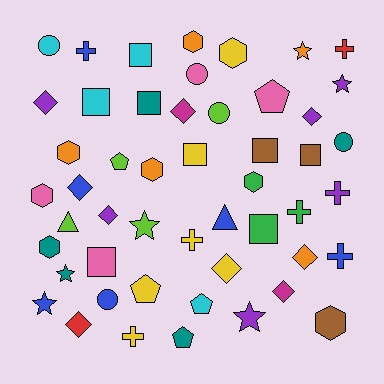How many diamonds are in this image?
There are 9 diamonds.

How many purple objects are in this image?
There are 6 purple objects.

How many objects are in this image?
There are 50 objects.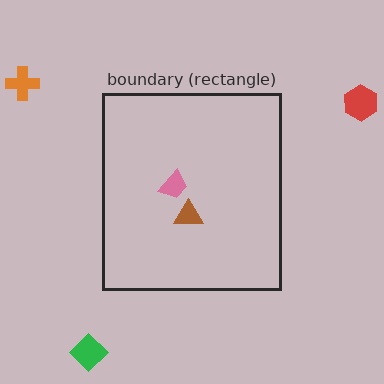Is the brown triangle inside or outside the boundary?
Inside.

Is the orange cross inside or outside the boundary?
Outside.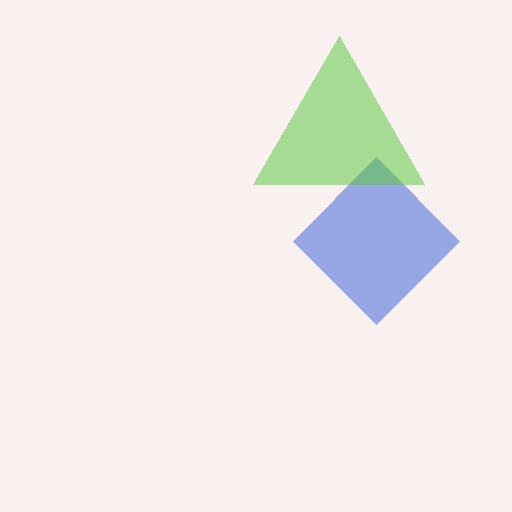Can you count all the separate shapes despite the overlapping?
Yes, there are 2 separate shapes.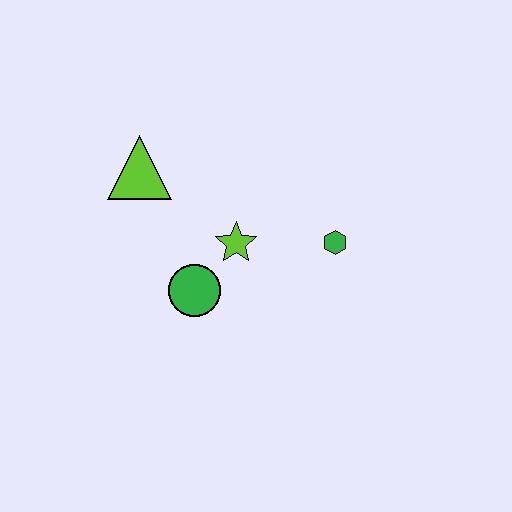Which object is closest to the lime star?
The green circle is closest to the lime star.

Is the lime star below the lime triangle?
Yes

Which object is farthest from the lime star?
The lime triangle is farthest from the lime star.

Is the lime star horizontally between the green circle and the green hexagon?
Yes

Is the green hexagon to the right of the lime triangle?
Yes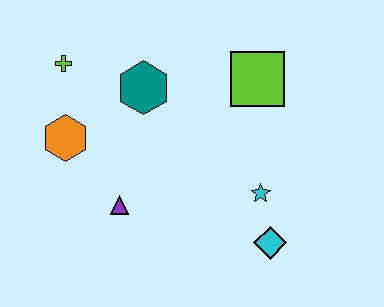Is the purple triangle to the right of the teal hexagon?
No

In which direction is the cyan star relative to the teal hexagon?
The cyan star is to the right of the teal hexagon.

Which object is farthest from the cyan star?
The lime cross is farthest from the cyan star.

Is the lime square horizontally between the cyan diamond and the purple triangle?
Yes